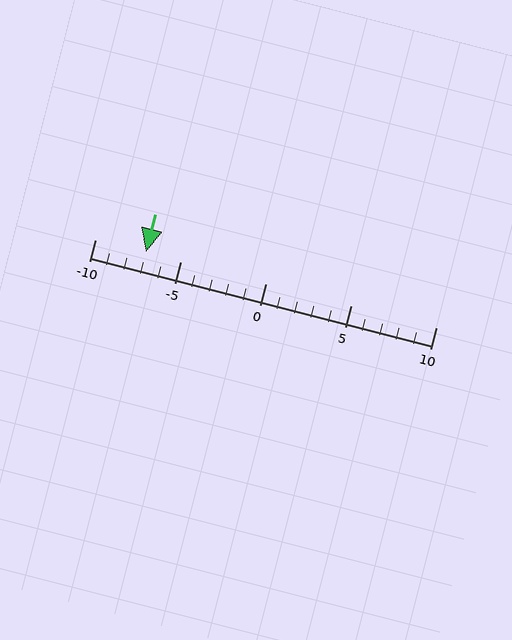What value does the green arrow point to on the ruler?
The green arrow points to approximately -7.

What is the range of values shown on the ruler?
The ruler shows values from -10 to 10.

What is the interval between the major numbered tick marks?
The major tick marks are spaced 5 units apart.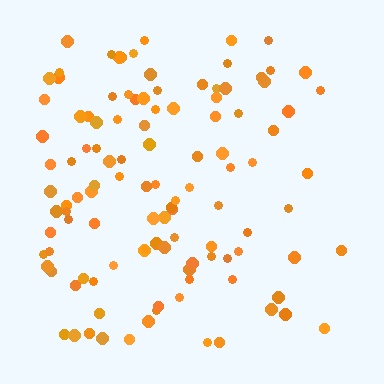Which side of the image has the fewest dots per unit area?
The right.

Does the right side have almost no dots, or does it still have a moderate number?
Still a moderate number, just noticeably fewer than the left.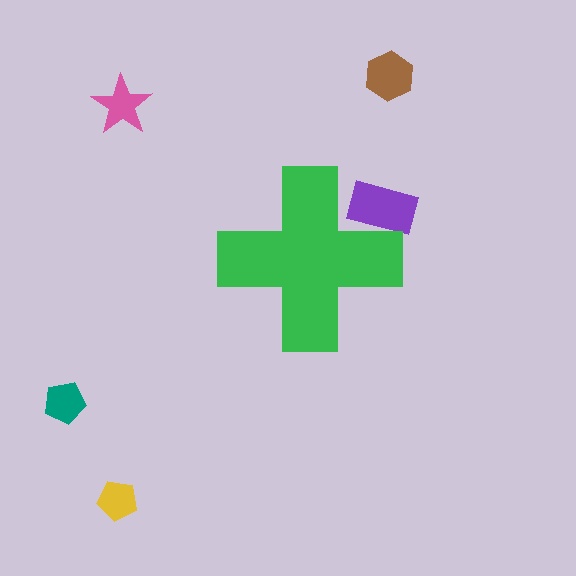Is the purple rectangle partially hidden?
Yes, the purple rectangle is partially hidden behind the green cross.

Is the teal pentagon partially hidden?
No, the teal pentagon is fully visible.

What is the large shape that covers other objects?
A green cross.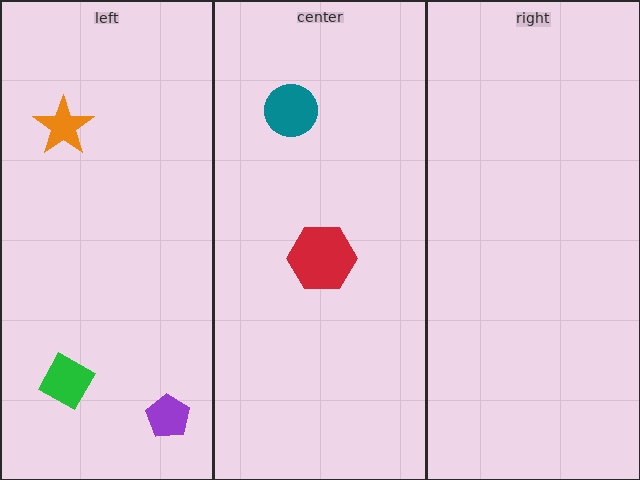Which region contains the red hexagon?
The center region.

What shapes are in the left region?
The green diamond, the purple pentagon, the orange star.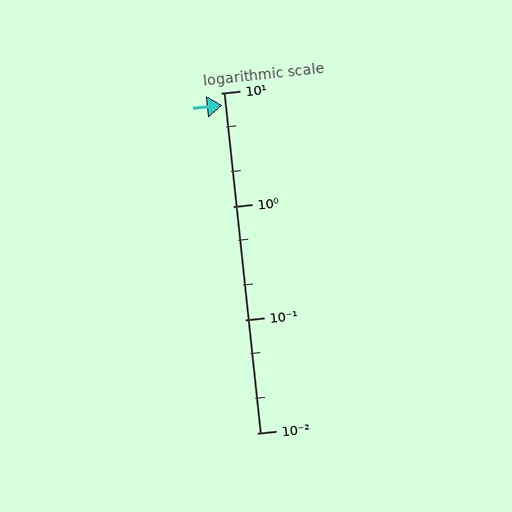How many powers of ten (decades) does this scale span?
The scale spans 3 decades, from 0.01 to 10.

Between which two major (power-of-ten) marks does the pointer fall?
The pointer is between 1 and 10.